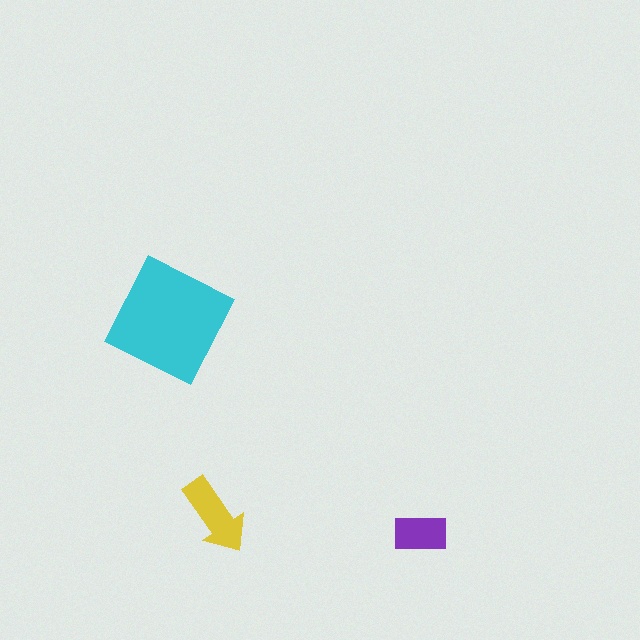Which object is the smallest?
The purple rectangle.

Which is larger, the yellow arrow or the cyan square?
The cyan square.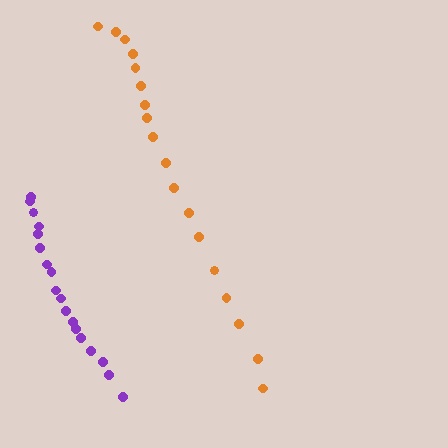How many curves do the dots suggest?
There are 2 distinct paths.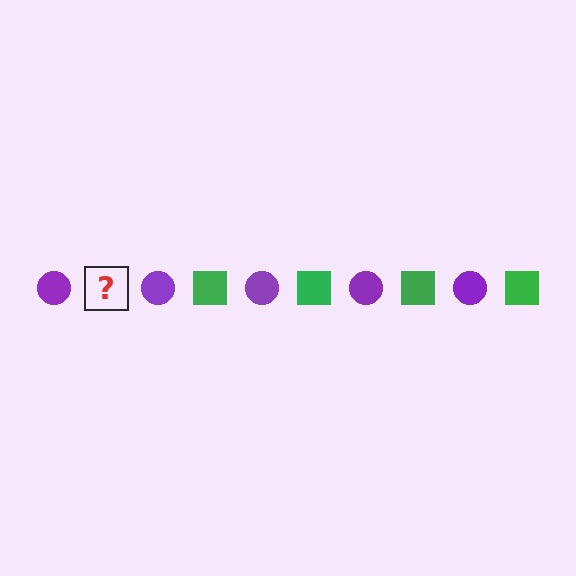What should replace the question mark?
The question mark should be replaced with a green square.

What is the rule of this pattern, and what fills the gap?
The rule is that the pattern alternates between purple circle and green square. The gap should be filled with a green square.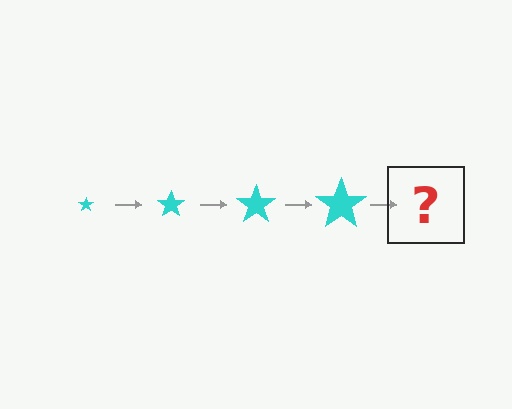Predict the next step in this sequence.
The next step is a cyan star, larger than the previous one.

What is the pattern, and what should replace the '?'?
The pattern is that the star gets progressively larger each step. The '?' should be a cyan star, larger than the previous one.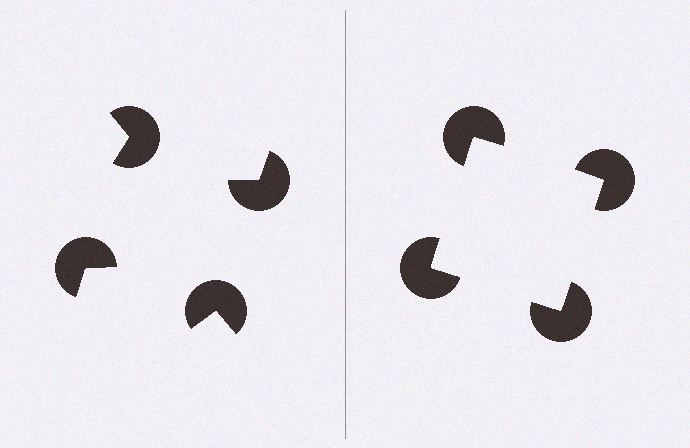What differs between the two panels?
The pac-man discs are positioned identically on both sides; only the wedge orientations differ. On the right they align to a square; on the left they are misaligned.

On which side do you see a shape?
An illusory square appears on the right side. On the left side the wedge cuts are rotated, so no coherent shape forms.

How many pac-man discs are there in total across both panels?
8 — 4 on each side.